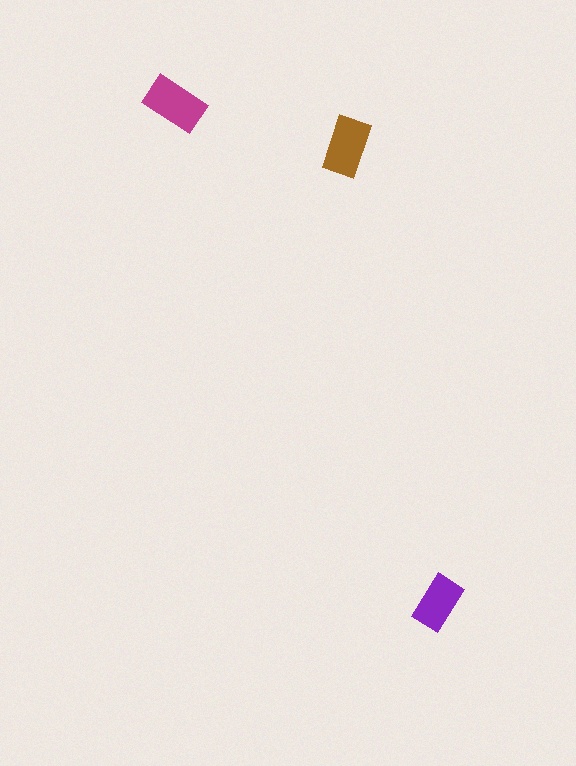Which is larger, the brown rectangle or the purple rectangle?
The brown one.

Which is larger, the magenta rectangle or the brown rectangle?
The magenta one.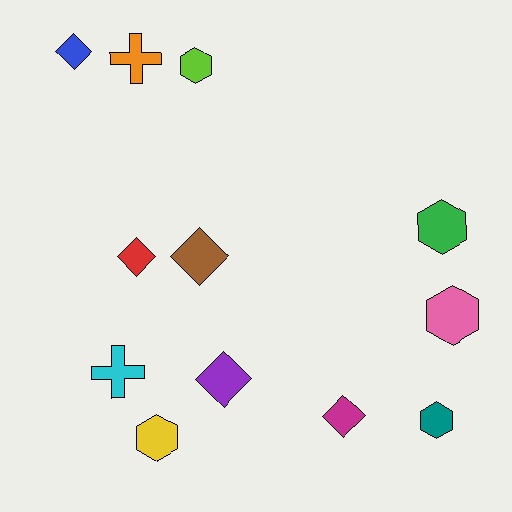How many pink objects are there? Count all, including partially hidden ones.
There is 1 pink object.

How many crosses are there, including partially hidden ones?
There are 2 crosses.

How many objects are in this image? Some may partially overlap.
There are 12 objects.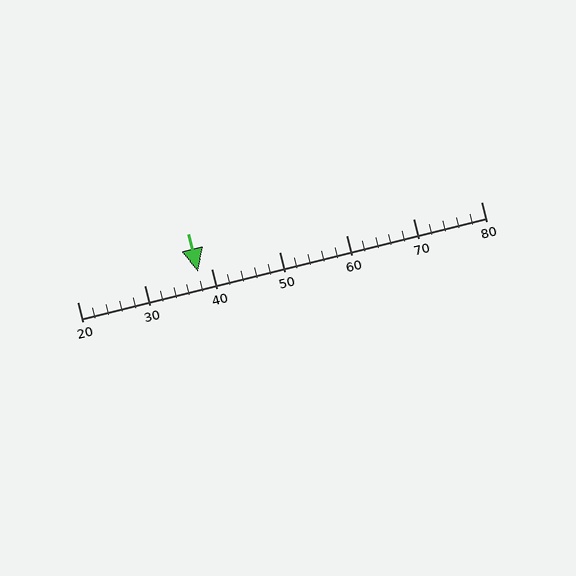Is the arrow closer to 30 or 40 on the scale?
The arrow is closer to 40.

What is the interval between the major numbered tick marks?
The major tick marks are spaced 10 units apart.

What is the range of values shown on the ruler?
The ruler shows values from 20 to 80.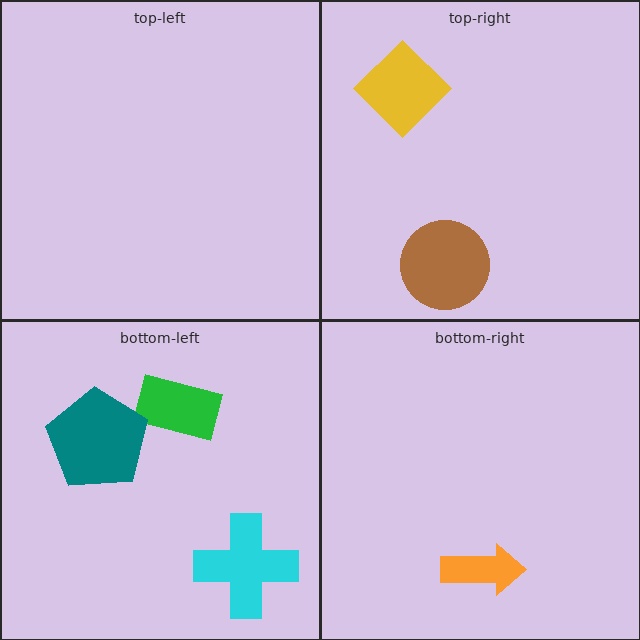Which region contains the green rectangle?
The bottom-left region.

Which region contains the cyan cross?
The bottom-left region.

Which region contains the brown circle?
The top-right region.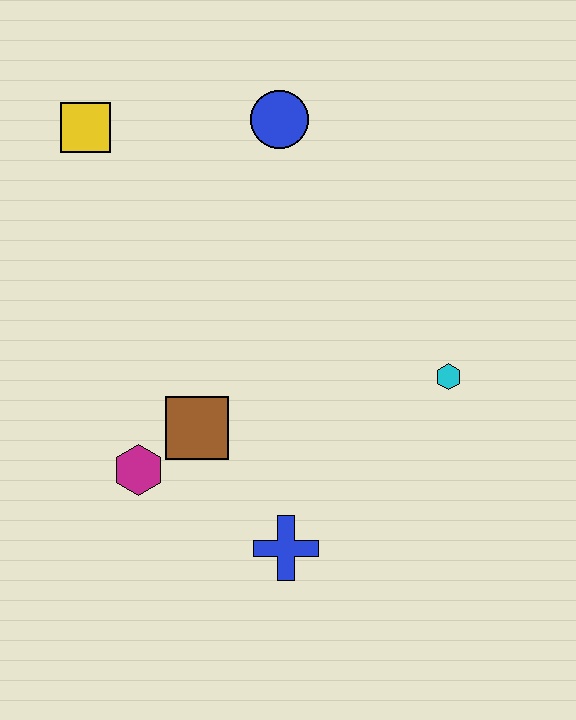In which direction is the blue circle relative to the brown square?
The blue circle is above the brown square.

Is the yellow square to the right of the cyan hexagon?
No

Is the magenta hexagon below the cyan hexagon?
Yes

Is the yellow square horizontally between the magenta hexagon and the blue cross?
No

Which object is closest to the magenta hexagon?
The brown square is closest to the magenta hexagon.